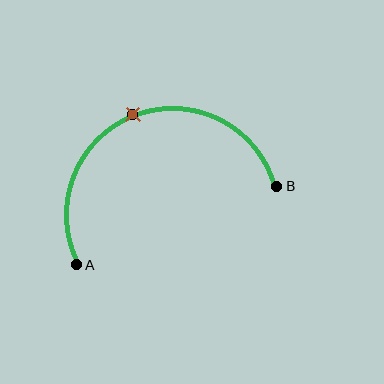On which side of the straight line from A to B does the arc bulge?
The arc bulges above the straight line connecting A and B.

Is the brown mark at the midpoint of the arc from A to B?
Yes. The brown mark lies on the arc at equal arc-length from both A and B — it is the arc midpoint.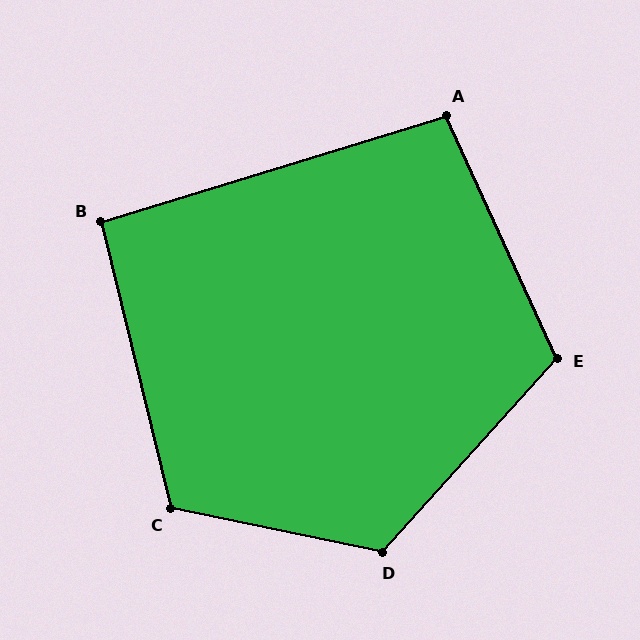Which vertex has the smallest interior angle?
B, at approximately 93 degrees.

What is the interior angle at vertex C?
Approximately 115 degrees (obtuse).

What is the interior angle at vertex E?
Approximately 113 degrees (obtuse).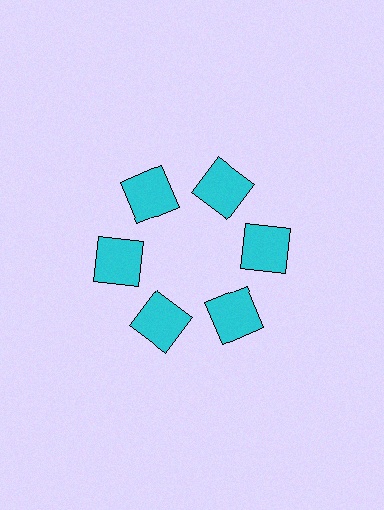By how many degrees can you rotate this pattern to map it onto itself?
The pattern maps onto itself every 60 degrees of rotation.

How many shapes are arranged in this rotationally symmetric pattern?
There are 6 shapes, arranged in 6 groups of 1.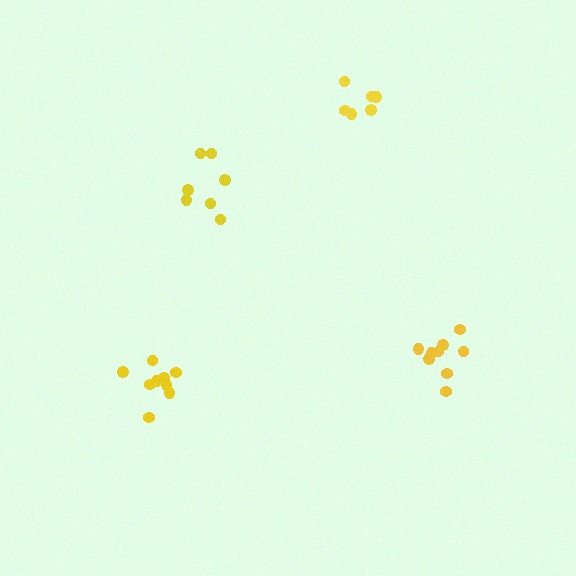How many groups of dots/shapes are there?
There are 4 groups.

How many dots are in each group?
Group 1: 9 dots, Group 2: 9 dots, Group 3: 7 dots, Group 4: 6 dots (31 total).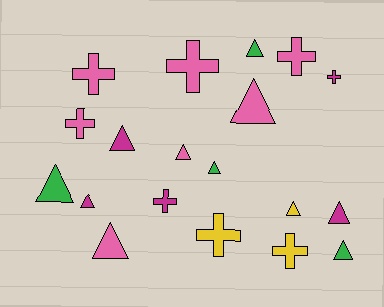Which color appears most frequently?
Pink, with 7 objects.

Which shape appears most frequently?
Triangle, with 11 objects.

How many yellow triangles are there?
There is 1 yellow triangle.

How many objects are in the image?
There are 19 objects.